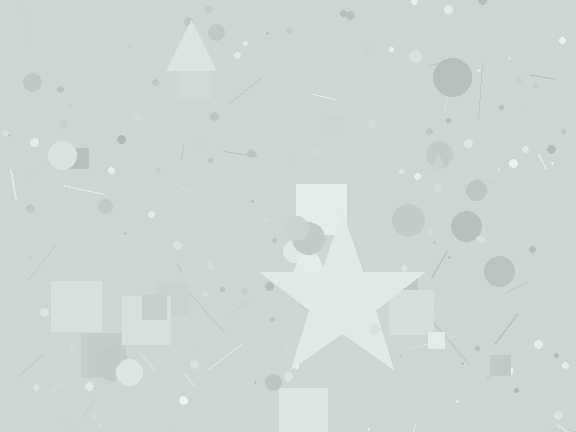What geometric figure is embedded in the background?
A star is embedded in the background.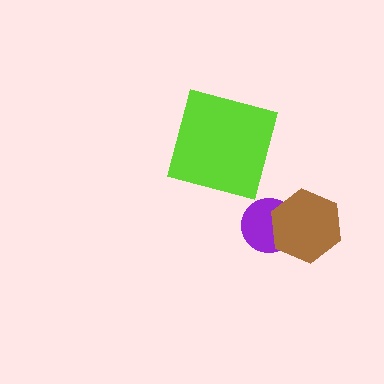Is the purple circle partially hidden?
Yes, it is partially covered by another shape.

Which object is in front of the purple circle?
The brown hexagon is in front of the purple circle.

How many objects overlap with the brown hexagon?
1 object overlaps with the brown hexagon.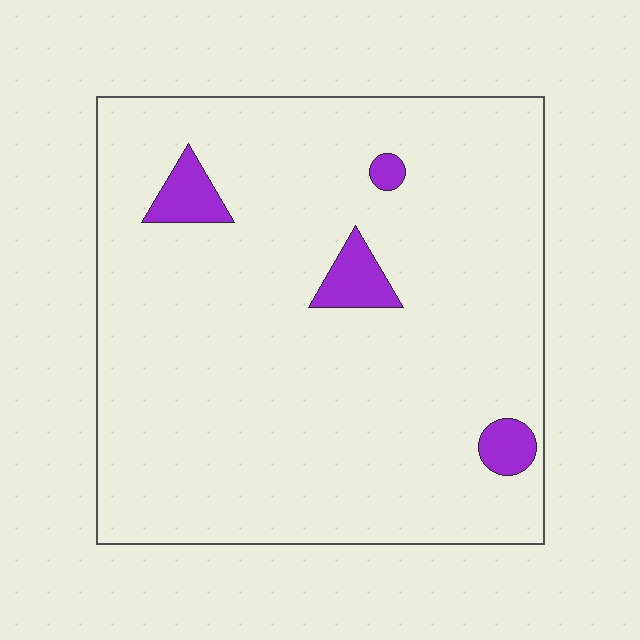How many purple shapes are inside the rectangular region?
4.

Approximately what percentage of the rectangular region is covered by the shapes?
Approximately 5%.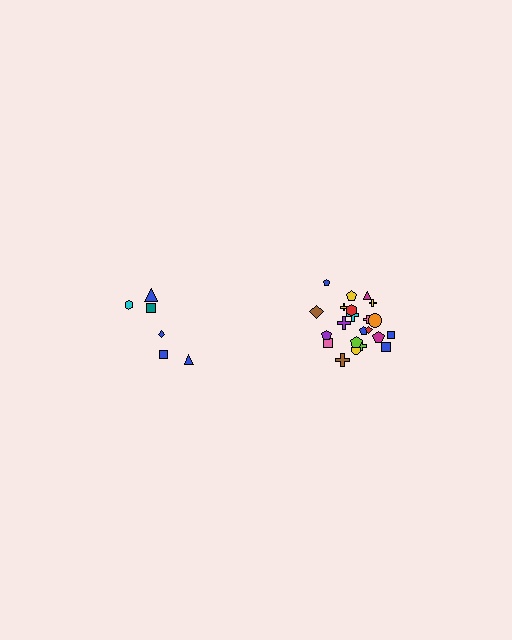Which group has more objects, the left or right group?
The right group.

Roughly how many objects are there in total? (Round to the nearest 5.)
Roughly 30 objects in total.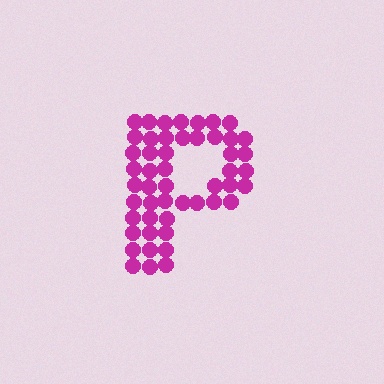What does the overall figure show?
The overall figure shows the letter P.